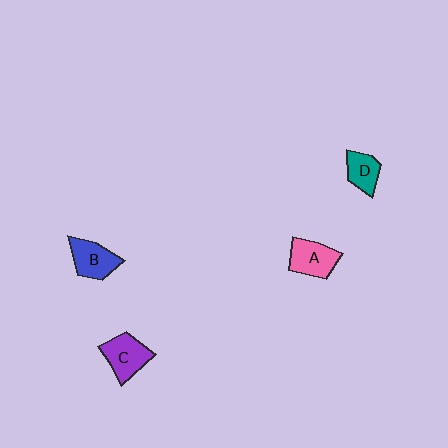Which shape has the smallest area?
Shape D (teal).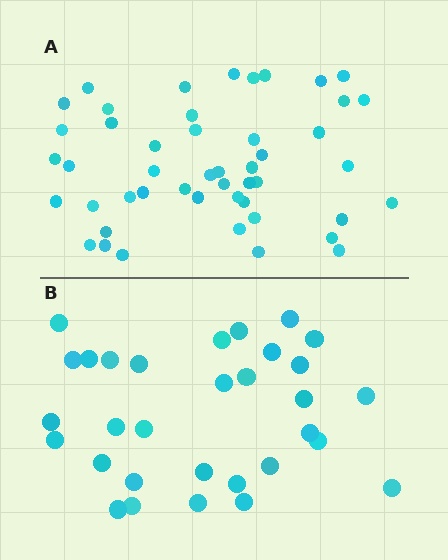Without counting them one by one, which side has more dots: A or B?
Region A (the top region) has more dots.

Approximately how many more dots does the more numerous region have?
Region A has approximately 15 more dots than region B.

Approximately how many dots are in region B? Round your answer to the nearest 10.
About 30 dots. (The exact count is 31, which rounds to 30.)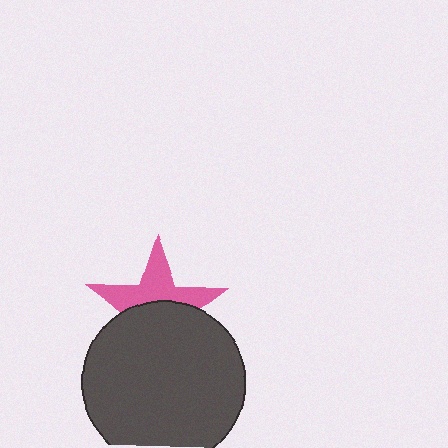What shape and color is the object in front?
The object in front is a dark gray circle.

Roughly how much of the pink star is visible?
About half of it is visible (roughly 47%).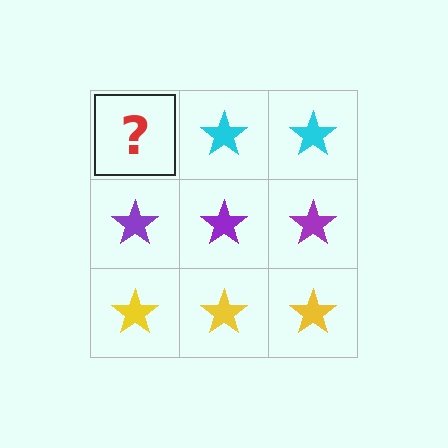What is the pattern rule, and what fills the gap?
The rule is that each row has a consistent color. The gap should be filled with a cyan star.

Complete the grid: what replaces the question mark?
The question mark should be replaced with a cyan star.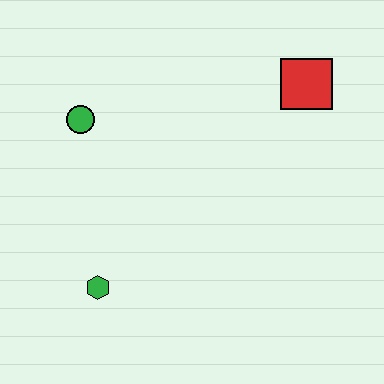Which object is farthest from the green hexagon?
The red square is farthest from the green hexagon.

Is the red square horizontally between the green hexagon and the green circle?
No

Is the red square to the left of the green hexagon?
No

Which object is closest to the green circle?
The green hexagon is closest to the green circle.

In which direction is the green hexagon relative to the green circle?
The green hexagon is below the green circle.